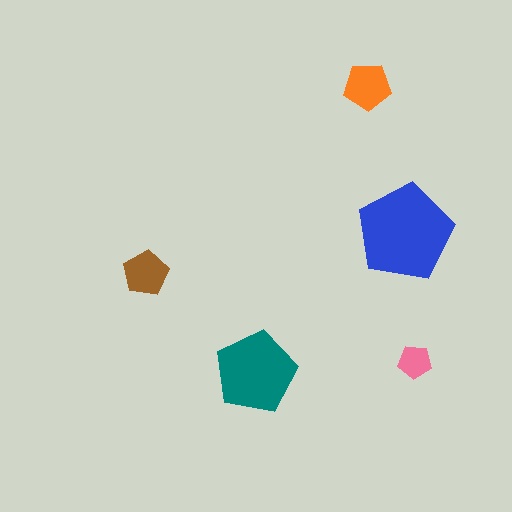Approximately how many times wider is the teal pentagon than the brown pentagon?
About 2 times wider.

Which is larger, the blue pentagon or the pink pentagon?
The blue one.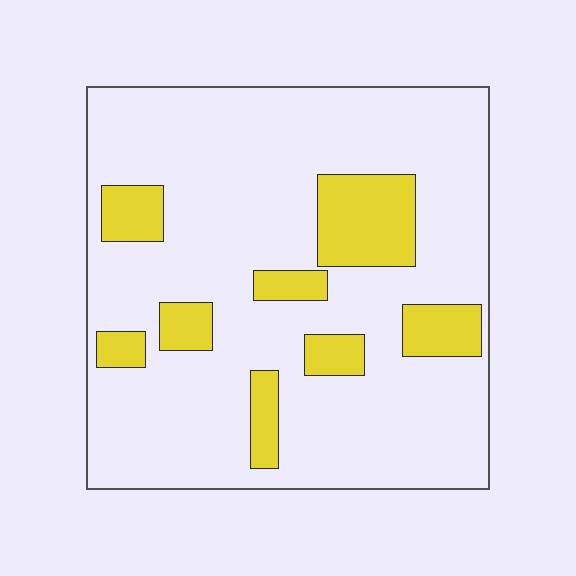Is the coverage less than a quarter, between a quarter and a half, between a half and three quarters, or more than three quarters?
Less than a quarter.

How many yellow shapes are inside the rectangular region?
8.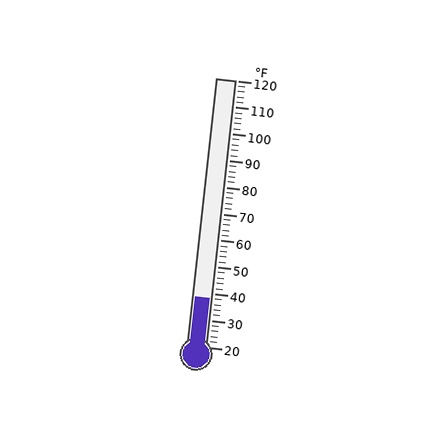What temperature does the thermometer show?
The thermometer shows approximately 38°F.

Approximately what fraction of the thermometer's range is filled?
The thermometer is filled to approximately 20% of its range.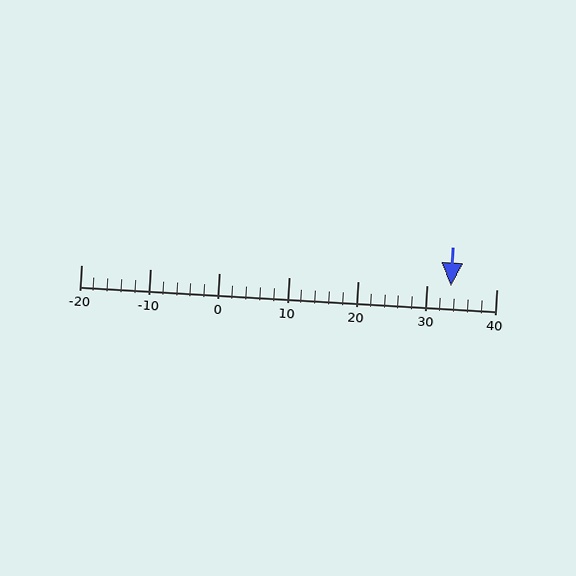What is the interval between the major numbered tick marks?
The major tick marks are spaced 10 units apart.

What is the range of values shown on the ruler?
The ruler shows values from -20 to 40.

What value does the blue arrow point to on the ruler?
The blue arrow points to approximately 34.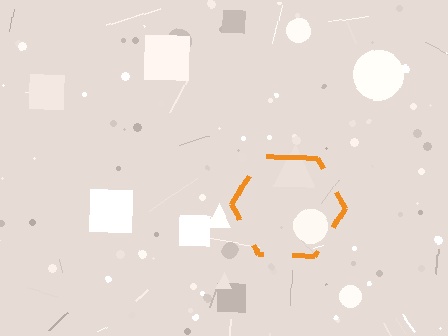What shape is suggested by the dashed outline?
The dashed outline suggests a hexagon.